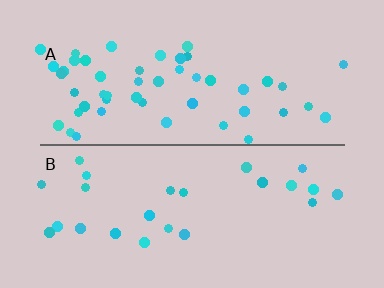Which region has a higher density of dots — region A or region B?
A (the top).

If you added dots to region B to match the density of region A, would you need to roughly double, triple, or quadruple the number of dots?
Approximately double.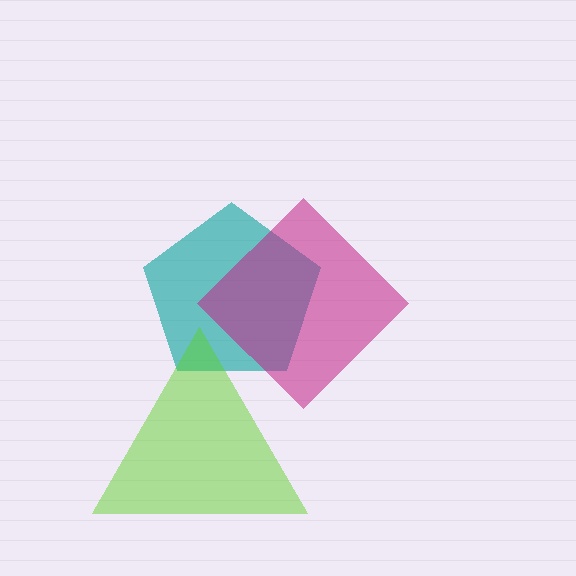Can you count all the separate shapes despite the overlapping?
Yes, there are 3 separate shapes.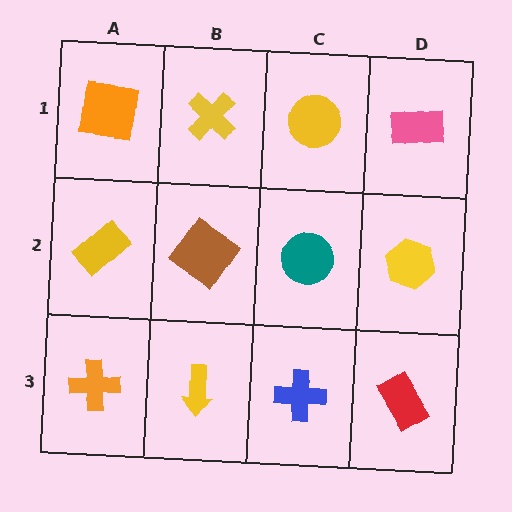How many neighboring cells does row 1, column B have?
3.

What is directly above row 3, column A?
A yellow rectangle.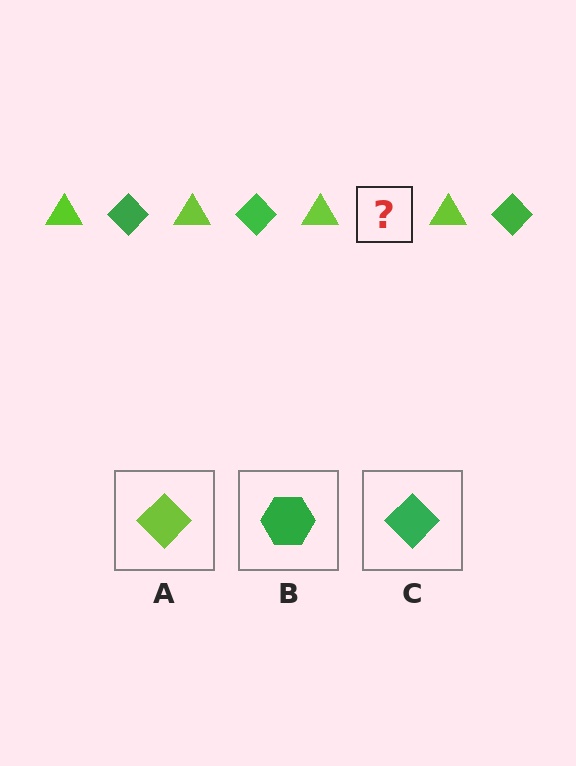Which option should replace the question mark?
Option C.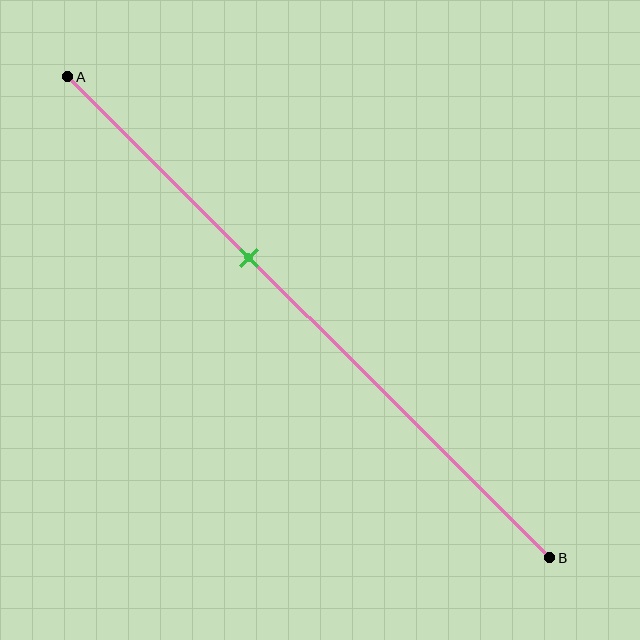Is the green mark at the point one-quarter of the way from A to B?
No, the mark is at about 40% from A, not at the 25% one-quarter point.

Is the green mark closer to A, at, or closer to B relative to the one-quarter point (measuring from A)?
The green mark is closer to point B than the one-quarter point of segment AB.